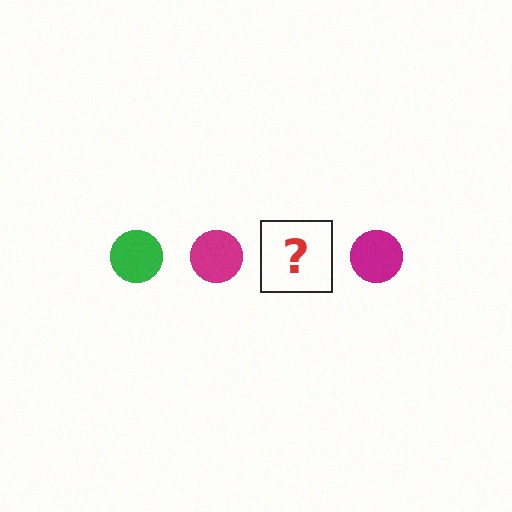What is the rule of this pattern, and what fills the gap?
The rule is that the pattern cycles through green, magenta circles. The gap should be filled with a green circle.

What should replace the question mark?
The question mark should be replaced with a green circle.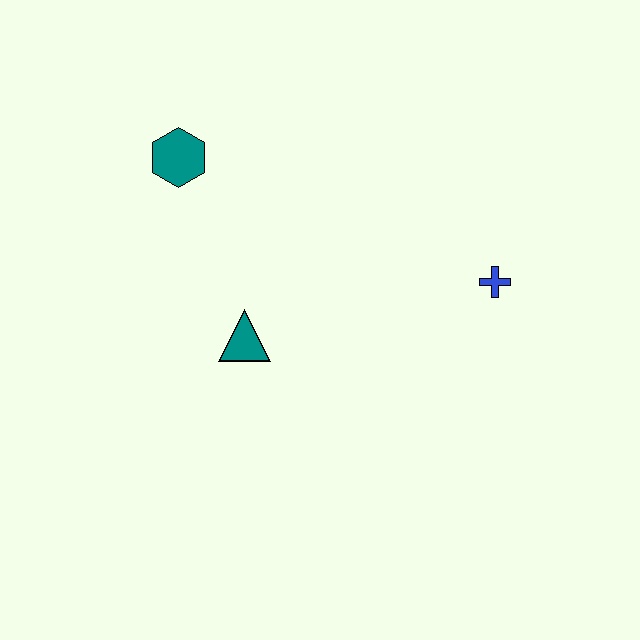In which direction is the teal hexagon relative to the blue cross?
The teal hexagon is to the left of the blue cross.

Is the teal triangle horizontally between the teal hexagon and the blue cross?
Yes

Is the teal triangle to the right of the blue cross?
No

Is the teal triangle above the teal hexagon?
No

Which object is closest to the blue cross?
The teal triangle is closest to the blue cross.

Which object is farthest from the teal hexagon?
The blue cross is farthest from the teal hexagon.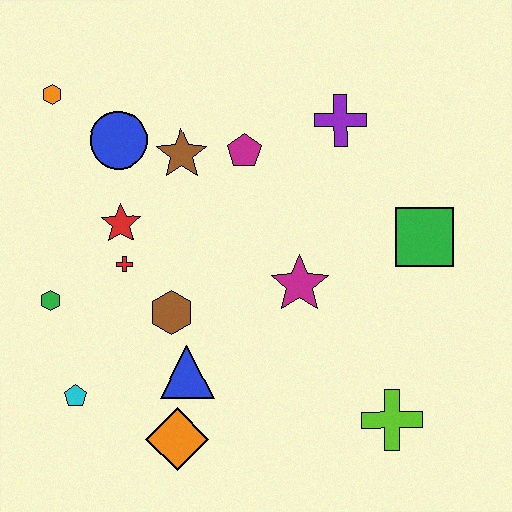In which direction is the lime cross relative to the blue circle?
The lime cross is below the blue circle.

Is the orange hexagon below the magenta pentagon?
No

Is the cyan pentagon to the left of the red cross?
Yes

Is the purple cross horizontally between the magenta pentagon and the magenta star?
No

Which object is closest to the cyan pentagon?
The green hexagon is closest to the cyan pentagon.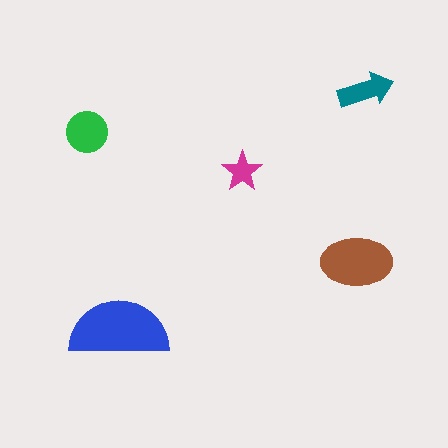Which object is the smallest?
The magenta star.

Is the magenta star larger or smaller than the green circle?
Smaller.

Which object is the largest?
The blue semicircle.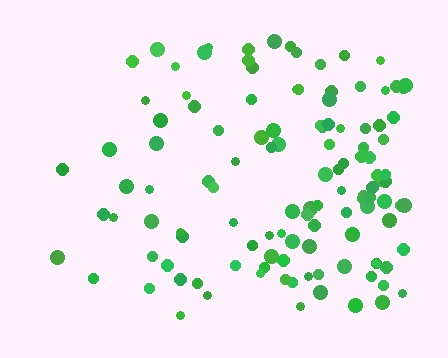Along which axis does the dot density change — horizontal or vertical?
Horizontal.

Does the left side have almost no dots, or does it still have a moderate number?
Still a moderate number, just noticeably fewer than the right.